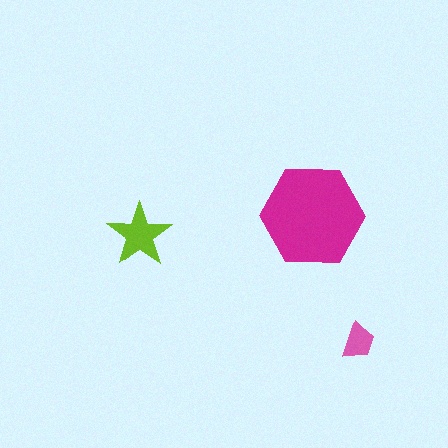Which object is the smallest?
The pink trapezoid.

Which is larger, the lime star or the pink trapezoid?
The lime star.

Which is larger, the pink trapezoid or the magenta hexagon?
The magenta hexagon.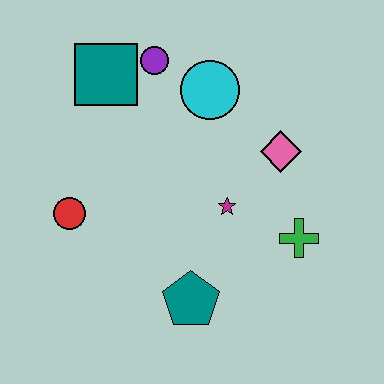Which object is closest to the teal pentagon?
The magenta star is closest to the teal pentagon.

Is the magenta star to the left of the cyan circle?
No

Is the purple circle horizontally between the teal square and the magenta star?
Yes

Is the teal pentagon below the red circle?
Yes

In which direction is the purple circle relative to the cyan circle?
The purple circle is to the left of the cyan circle.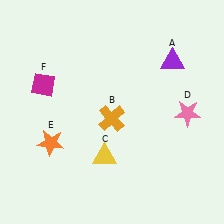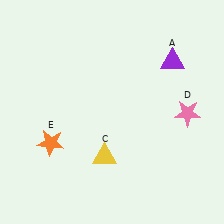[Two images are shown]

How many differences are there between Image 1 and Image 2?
There are 2 differences between the two images.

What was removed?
The orange cross (B), the magenta diamond (F) were removed in Image 2.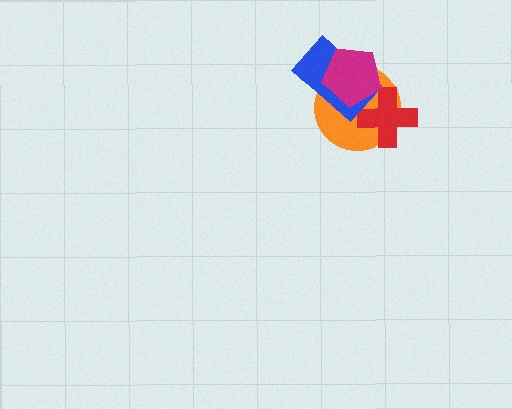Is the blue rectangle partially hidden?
Yes, it is partially covered by another shape.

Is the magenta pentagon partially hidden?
No, no other shape covers it.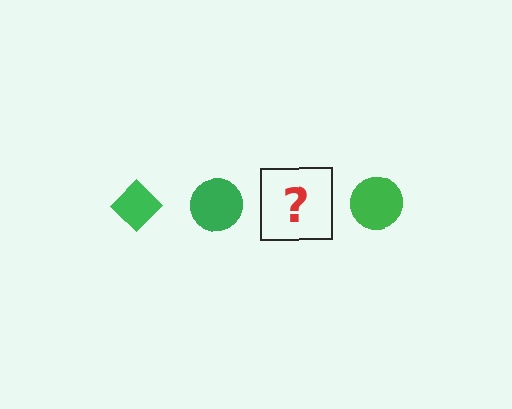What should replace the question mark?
The question mark should be replaced with a green diamond.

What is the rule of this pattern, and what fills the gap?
The rule is that the pattern cycles through diamond, circle shapes in green. The gap should be filled with a green diamond.